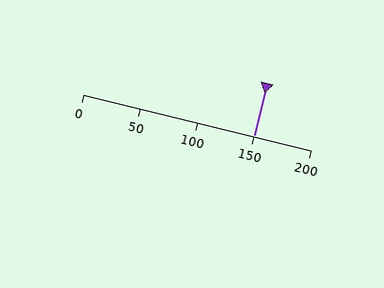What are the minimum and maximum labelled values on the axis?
The axis runs from 0 to 200.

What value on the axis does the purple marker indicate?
The marker indicates approximately 150.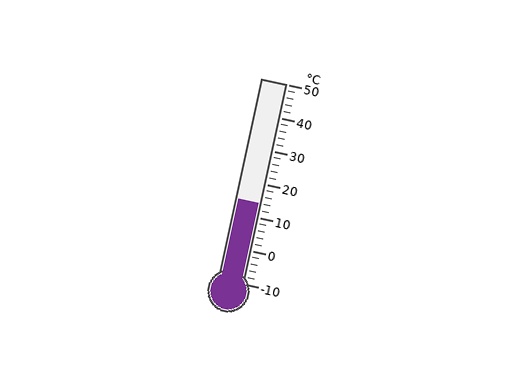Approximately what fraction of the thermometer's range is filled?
The thermometer is filled to approximately 40% of its range.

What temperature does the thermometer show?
The thermometer shows approximately 14°C.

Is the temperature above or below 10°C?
The temperature is above 10°C.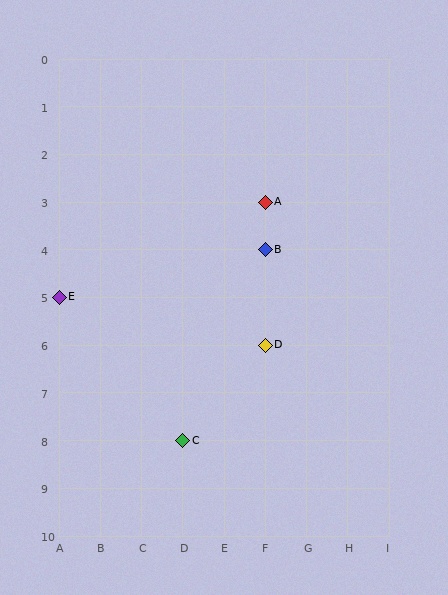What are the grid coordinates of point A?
Point A is at grid coordinates (F, 3).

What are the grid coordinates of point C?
Point C is at grid coordinates (D, 8).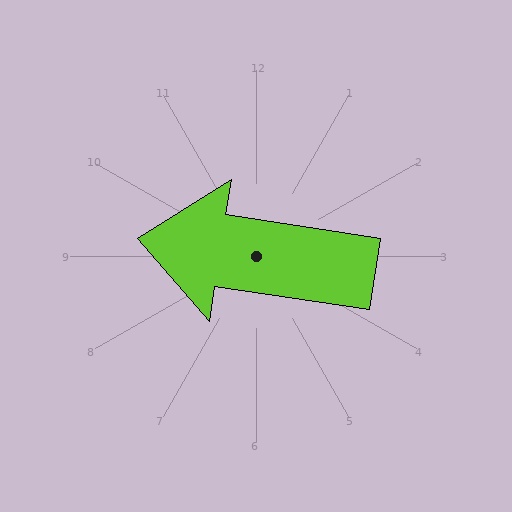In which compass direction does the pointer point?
West.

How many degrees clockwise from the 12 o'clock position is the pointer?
Approximately 279 degrees.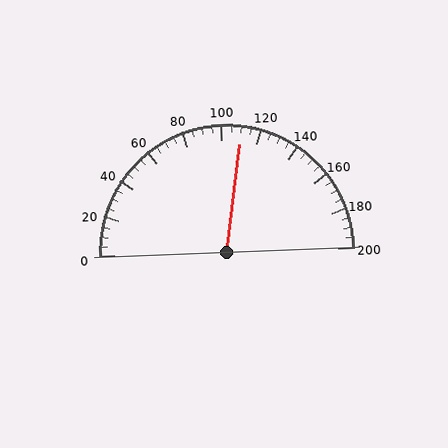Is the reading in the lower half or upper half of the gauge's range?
The reading is in the upper half of the range (0 to 200).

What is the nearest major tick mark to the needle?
The nearest major tick mark is 120.